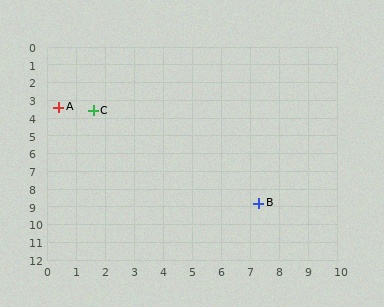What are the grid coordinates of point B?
Point B is at approximately (7.3, 8.8).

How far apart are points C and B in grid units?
Points C and B are about 7.7 grid units apart.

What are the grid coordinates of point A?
Point A is at approximately (0.4, 3.4).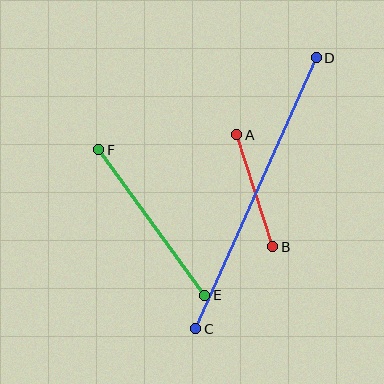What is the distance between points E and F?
The distance is approximately 180 pixels.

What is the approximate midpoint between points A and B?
The midpoint is at approximately (255, 191) pixels.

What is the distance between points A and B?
The distance is approximately 118 pixels.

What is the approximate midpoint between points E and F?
The midpoint is at approximately (152, 222) pixels.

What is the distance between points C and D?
The distance is approximately 297 pixels.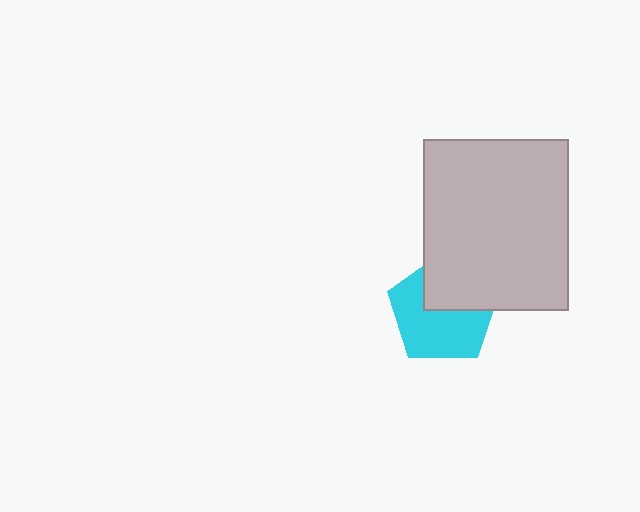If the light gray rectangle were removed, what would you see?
You would see the complete cyan pentagon.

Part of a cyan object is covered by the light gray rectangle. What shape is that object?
It is a pentagon.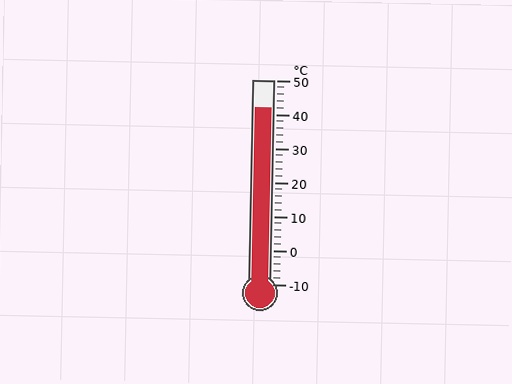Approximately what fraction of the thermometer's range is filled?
The thermometer is filled to approximately 85% of its range.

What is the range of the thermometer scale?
The thermometer scale ranges from -10°C to 50°C.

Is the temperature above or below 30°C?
The temperature is above 30°C.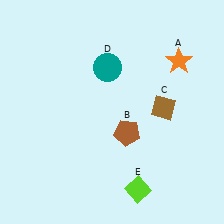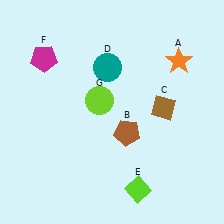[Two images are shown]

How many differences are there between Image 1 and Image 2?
There are 2 differences between the two images.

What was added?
A magenta pentagon (F), a lime circle (G) were added in Image 2.